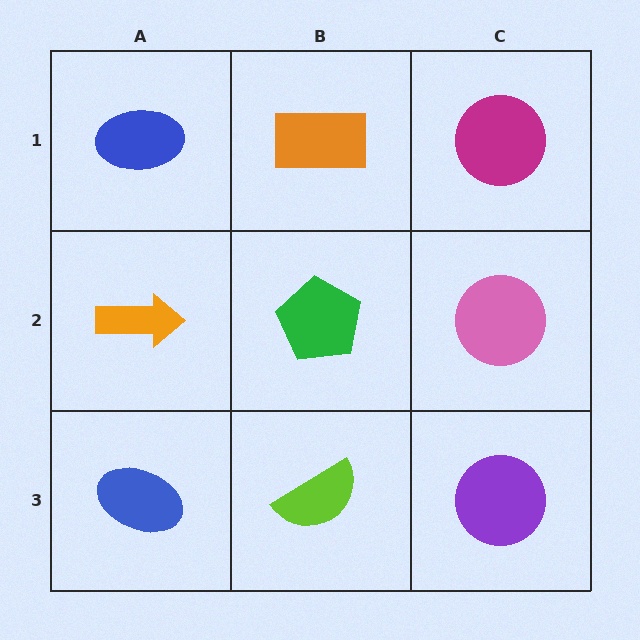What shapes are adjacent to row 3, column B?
A green pentagon (row 2, column B), a blue ellipse (row 3, column A), a purple circle (row 3, column C).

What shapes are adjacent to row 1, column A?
An orange arrow (row 2, column A), an orange rectangle (row 1, column B).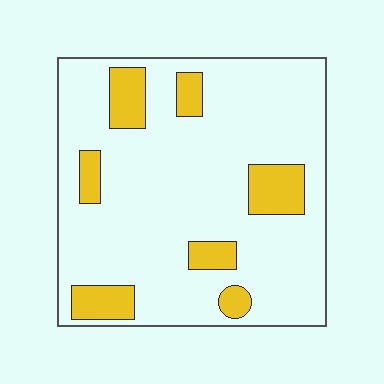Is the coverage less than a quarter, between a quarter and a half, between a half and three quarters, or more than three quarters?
Less than a quarter.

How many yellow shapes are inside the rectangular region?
7.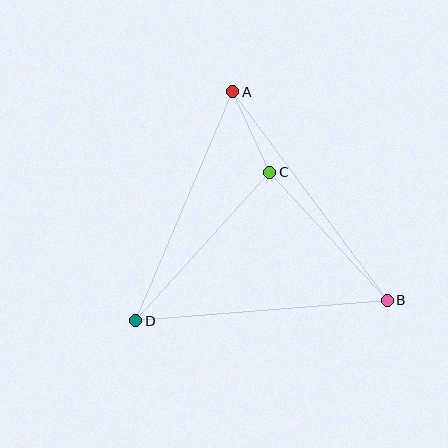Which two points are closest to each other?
Points A and C are closest to each other.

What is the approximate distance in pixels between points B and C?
The distance between B and C is approximately 173 pixels.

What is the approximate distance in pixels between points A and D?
The distance between A and D is approximately 248 pixels.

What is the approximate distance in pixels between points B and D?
The distance between B and D is approximately 252 pixels.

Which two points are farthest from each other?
Points A and B are farthest from each other.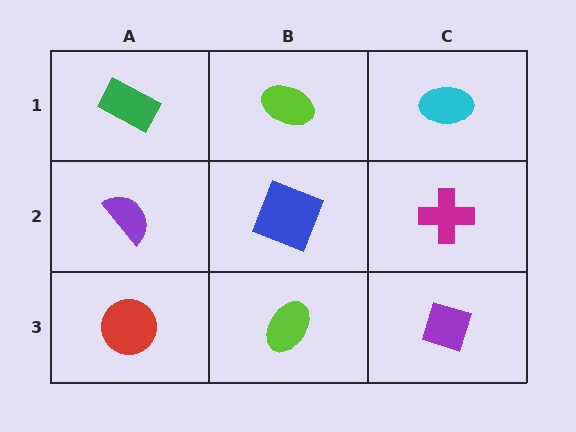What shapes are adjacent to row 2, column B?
A lime ellipse (row 1, column B), a lime ellipse (row 3, column B), a purple semicircle (row 2, column A), a magenta cross (row 2, column C).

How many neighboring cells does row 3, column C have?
2.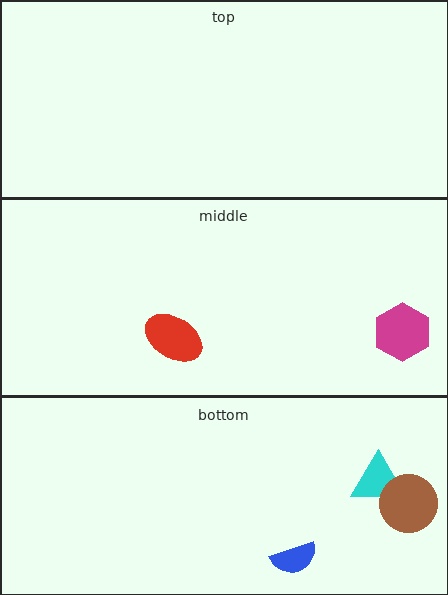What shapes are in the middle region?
The magenta hexagon, the red ellipse.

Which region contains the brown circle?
The bottom region.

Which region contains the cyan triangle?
The bottom region.